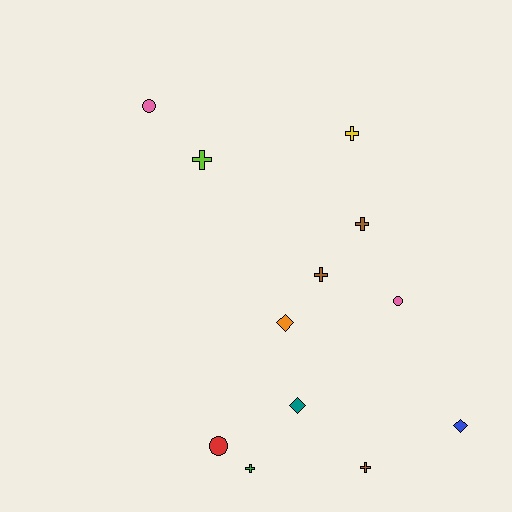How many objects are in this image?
There are 12 objects.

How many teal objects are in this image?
There is 1 teal object.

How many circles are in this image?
There are 3 circles.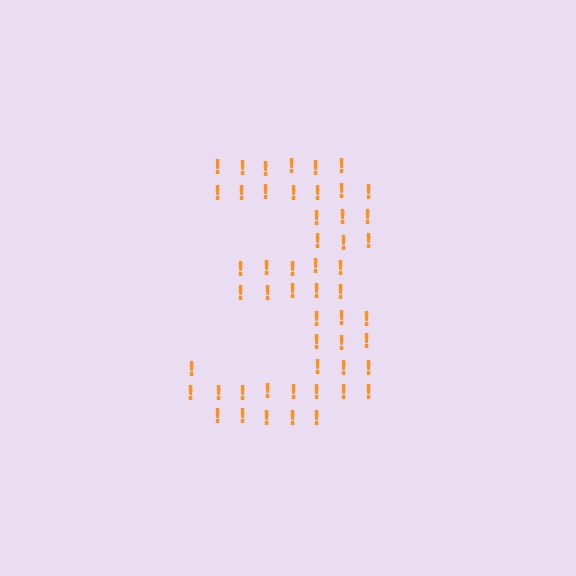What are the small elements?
The small elements are exclamation marks.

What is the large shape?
The large shape is the digit 3.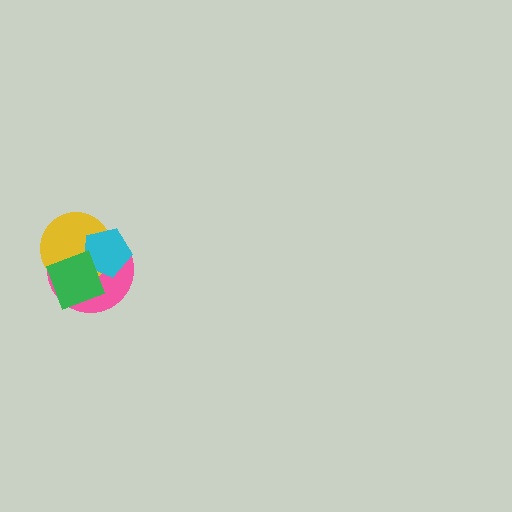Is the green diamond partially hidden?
No, no other shape covers it.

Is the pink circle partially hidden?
Yes, it is partially covered by another shape.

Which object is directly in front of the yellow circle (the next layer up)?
The cyan pentagon is directly in front of the yellow circle.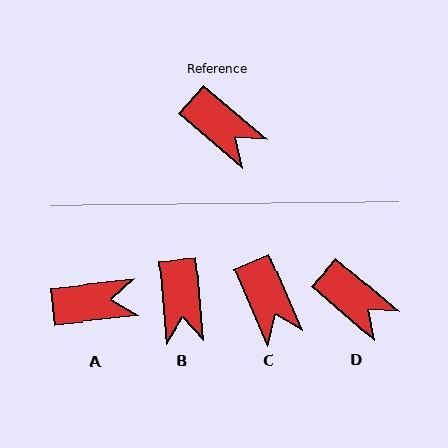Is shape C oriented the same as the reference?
No, it is off by about 26 degrees.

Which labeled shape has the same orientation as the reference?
D.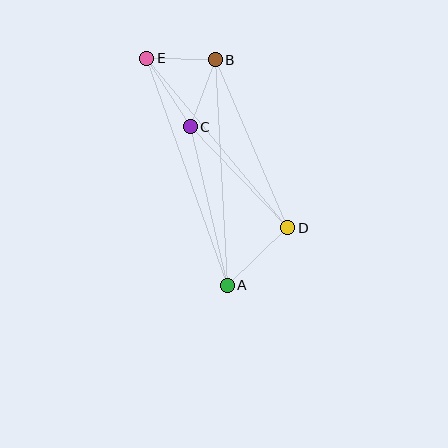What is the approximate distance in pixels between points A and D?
The distance between A and D is approximately 84 pixels.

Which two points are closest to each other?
Points B and E are closest to each other.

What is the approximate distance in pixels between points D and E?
The distance between D and E is approximately 220 pixels.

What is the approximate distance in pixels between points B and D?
The distance between B and D is approximately 183 pixels.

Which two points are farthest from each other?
Points A and E are farthest from each other.